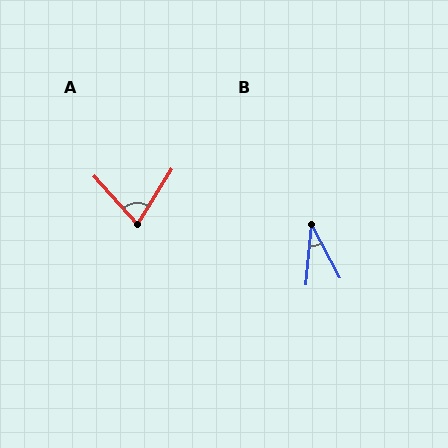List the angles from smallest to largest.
B (33°), A (73°).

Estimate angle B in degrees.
Approximately 33 degrees.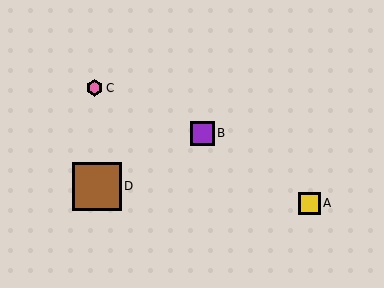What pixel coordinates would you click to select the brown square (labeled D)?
Click at (97, 186) to select the brown square D.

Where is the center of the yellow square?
The center of the yellow square is at (310, 203).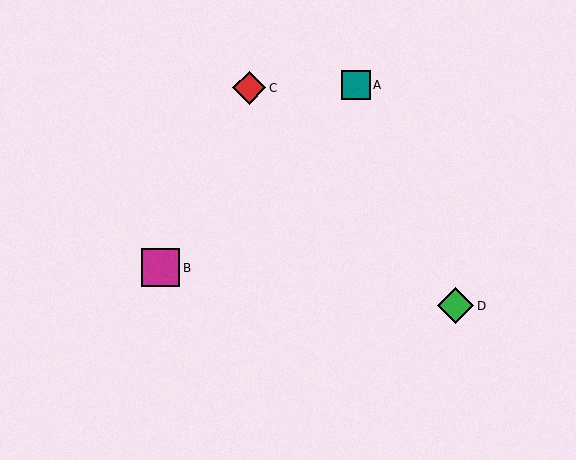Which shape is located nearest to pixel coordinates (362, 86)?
The teal square (labeled A) at (356, 85) is nearest to that location.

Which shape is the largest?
The magenta square (labeled B) is the largest.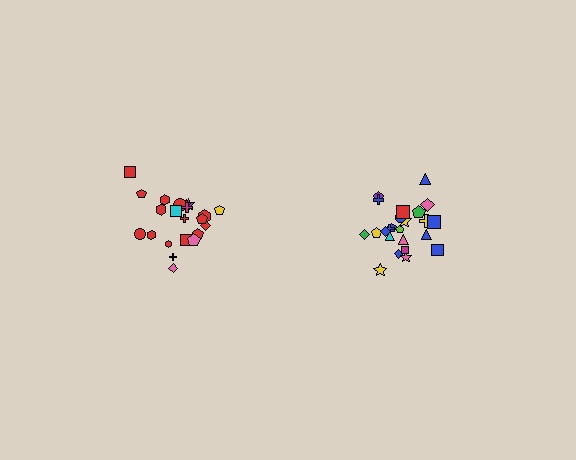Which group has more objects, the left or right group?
The right group.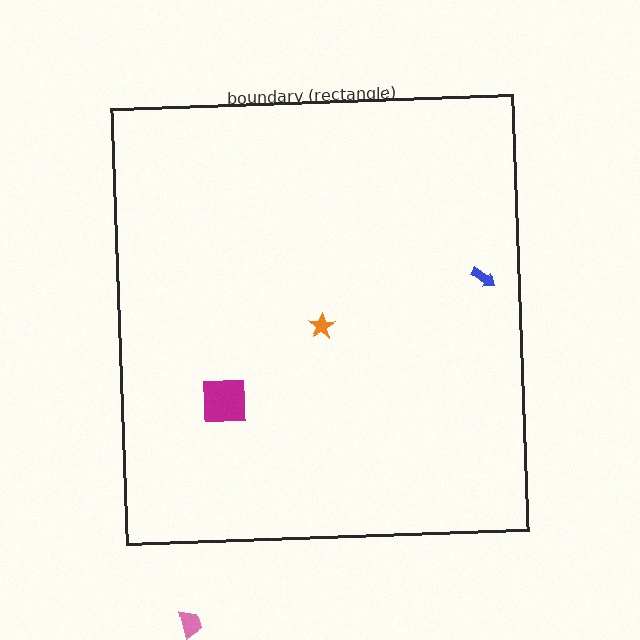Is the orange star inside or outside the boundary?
Inside.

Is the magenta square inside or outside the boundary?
Inside.